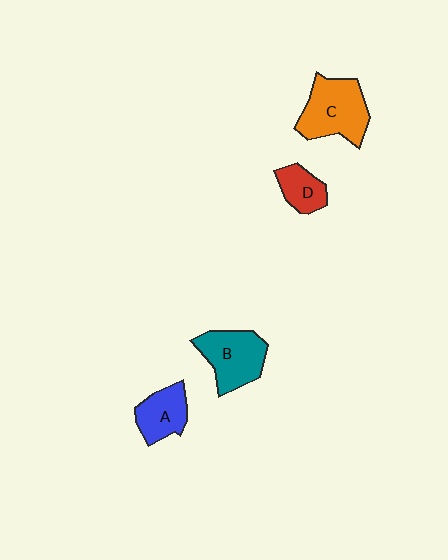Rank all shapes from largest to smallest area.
From largest to smallest: C (orange), B (teal), A (blue), D (red).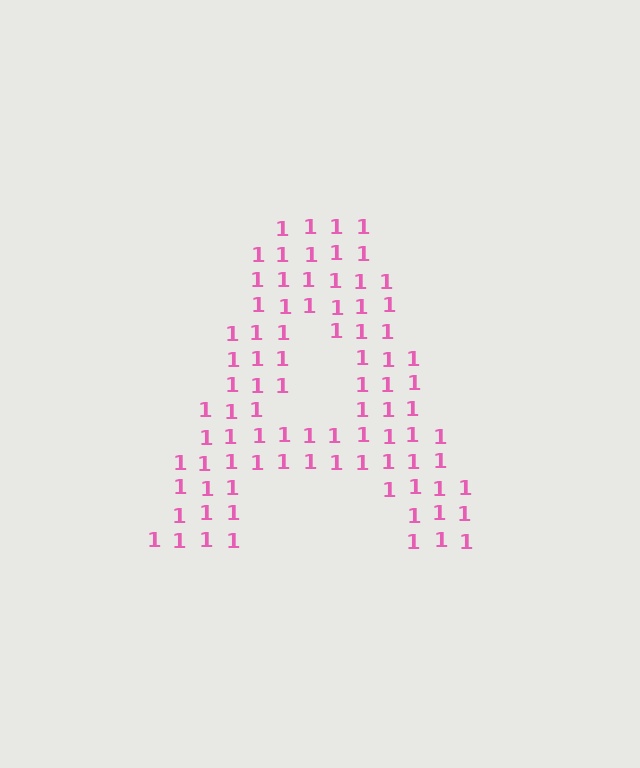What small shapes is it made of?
It is made of small digit 1's.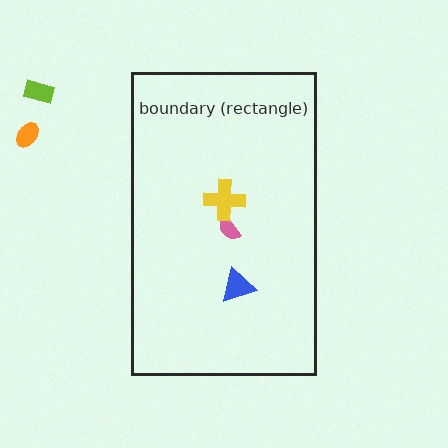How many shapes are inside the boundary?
3 inside, 2 outside.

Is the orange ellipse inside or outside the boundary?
Outside.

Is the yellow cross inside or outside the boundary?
Inside.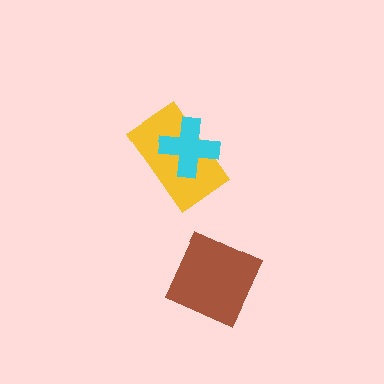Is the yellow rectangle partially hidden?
Yes, it is partially covered by another shape.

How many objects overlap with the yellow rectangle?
1 object overlaps with the yellow rectangle.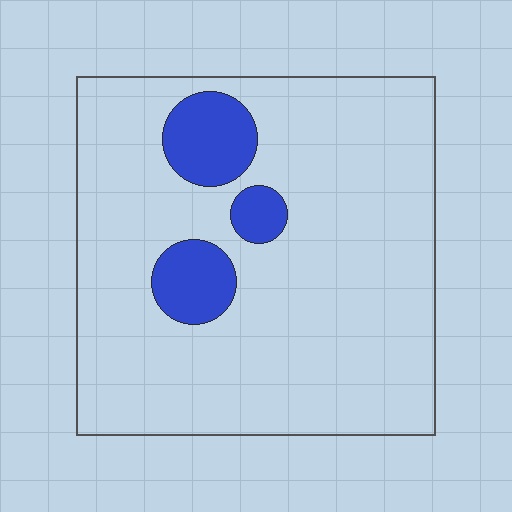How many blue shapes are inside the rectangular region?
3.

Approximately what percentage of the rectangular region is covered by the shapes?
Approximately 10%.